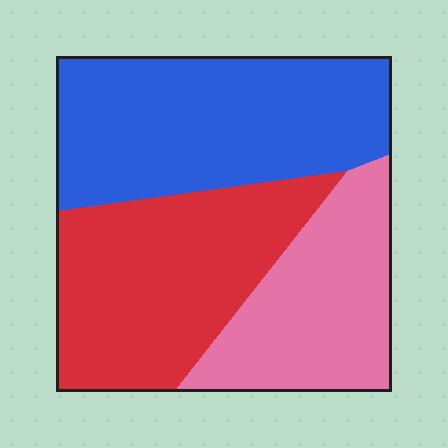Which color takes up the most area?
Blue, at roughly 40%.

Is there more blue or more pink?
Blue.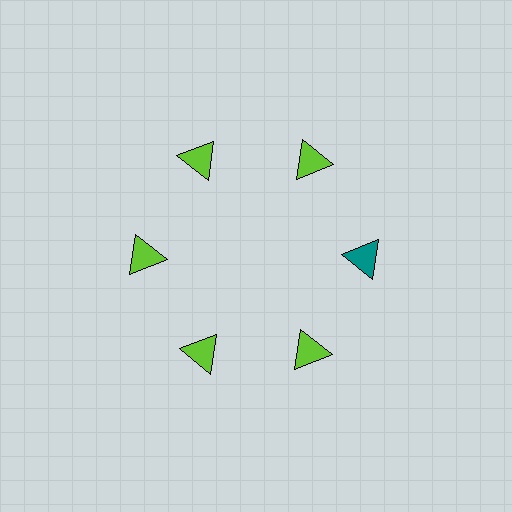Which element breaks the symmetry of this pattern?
The teal triangle at roughly the 3 o'clock position breaks the symmetry. All other shapes are lime triangles.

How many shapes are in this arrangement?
There are 6 shapes arranged in a ring pattern.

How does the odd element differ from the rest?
It has a different color: teal instead of lime.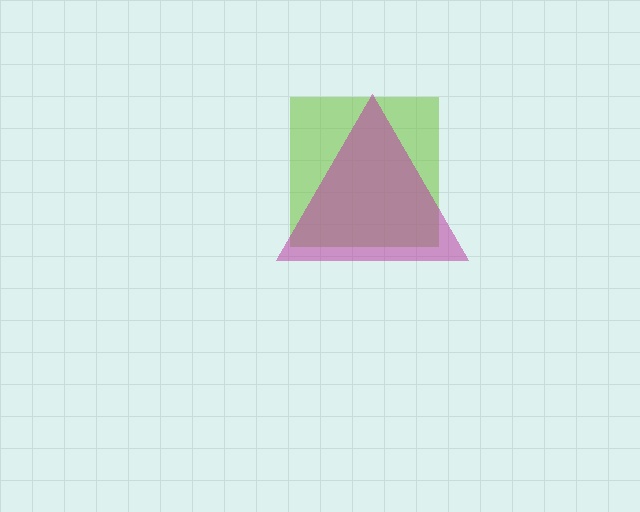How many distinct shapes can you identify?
There are 2 distinct shapes: a lime square, a magenta triangle.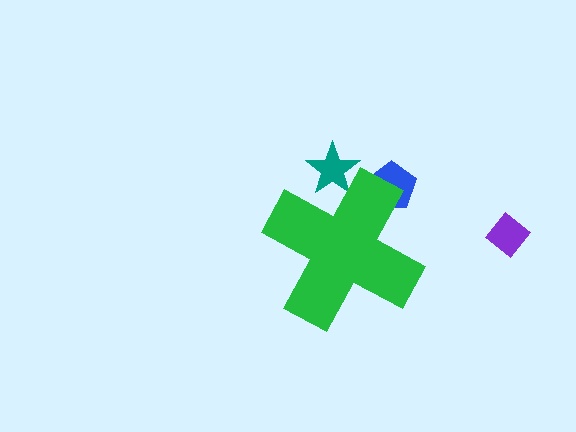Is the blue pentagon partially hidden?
Yes, the blue pentagon is partially hidden behind the green cross.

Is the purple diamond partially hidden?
No, the purple diamond is fully visible.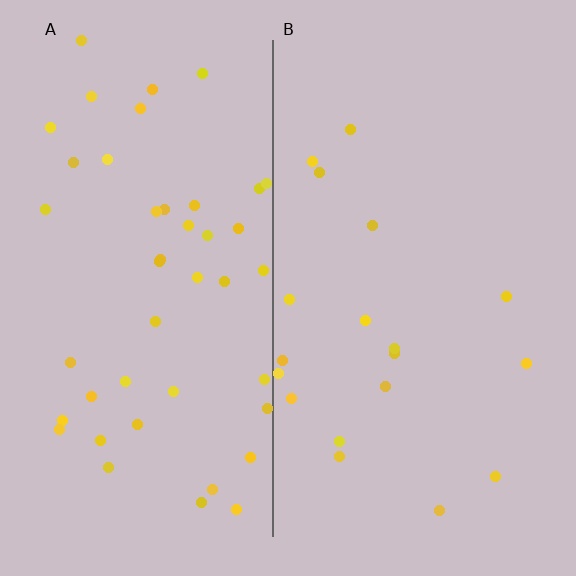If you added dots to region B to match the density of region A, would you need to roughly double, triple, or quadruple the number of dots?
Approximately double.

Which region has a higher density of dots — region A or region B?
A (the left).